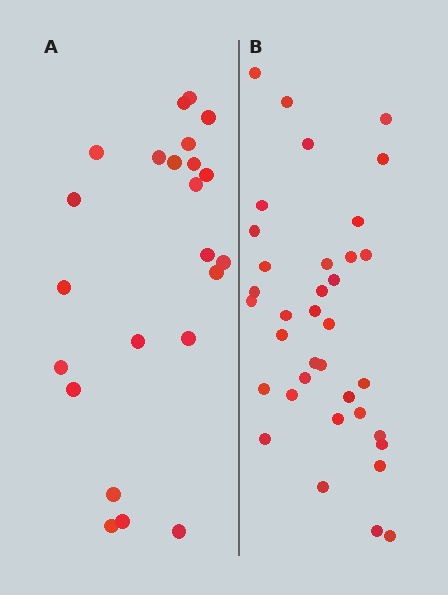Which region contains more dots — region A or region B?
Region B (the right region) has more dots.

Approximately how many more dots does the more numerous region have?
Region B has approximately 15 more dots than region A.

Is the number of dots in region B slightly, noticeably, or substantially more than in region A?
Region B has substantially more. The ratio is roughly 1.6 to 1.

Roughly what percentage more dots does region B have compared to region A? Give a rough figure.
About 55% more.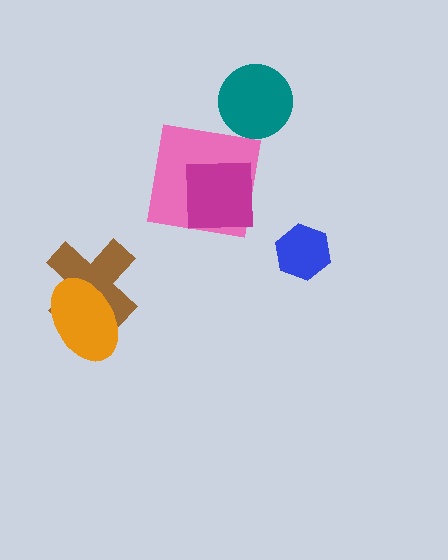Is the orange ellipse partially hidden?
No, no other shape covers it.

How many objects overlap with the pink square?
1 object overlaps with the pink square.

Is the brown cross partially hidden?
Yes, it is partially covered by another shape.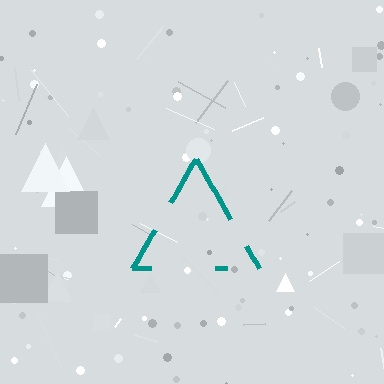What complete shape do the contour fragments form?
The contour fragments form a triangle.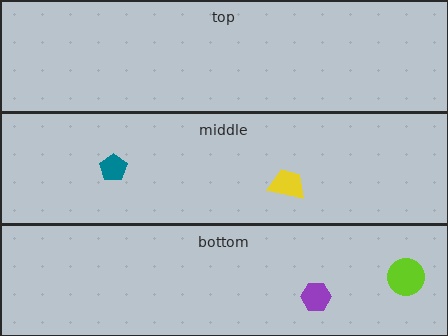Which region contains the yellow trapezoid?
The middle region.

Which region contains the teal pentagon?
The middle region.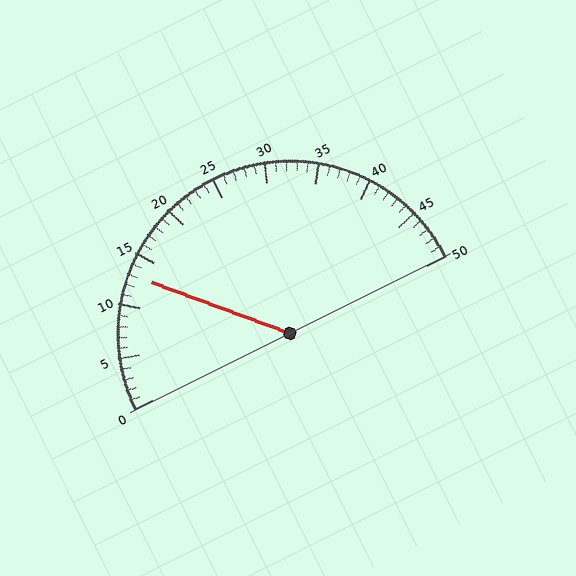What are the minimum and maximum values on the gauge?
The gauge ranges from 0 to 50.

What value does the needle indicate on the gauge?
The needle indicates approximately 13.